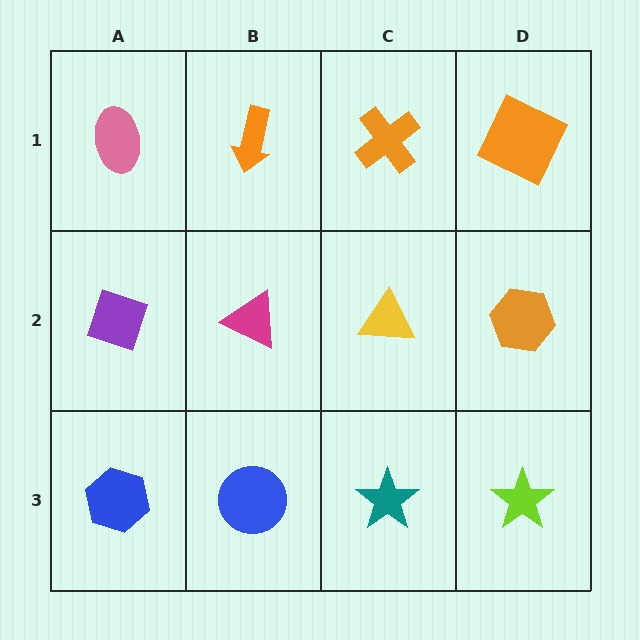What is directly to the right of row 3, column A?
A blue circle.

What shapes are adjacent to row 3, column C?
A yellow triangle (row 2, column C), a blue circle (row 3, column B), a lime star (row 3, column D).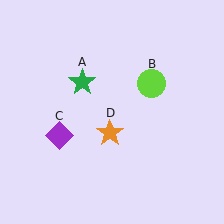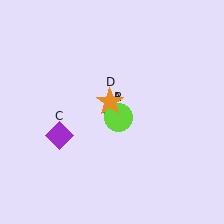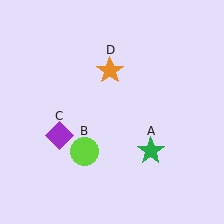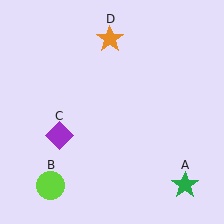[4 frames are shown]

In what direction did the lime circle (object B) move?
The lime circle (object B) moved down and to the left.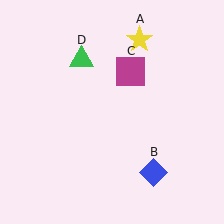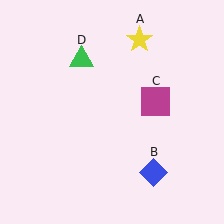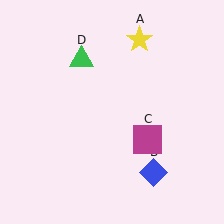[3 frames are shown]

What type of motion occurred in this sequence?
The magenta square (object C) rotated clockwise around the center of the scene.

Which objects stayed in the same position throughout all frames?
Yellow star (object A) and blue diamond (object B) and green triangle (object D) remained stationary.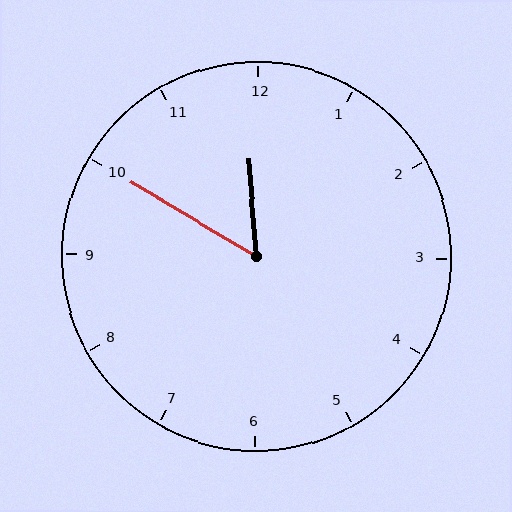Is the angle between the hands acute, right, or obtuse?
It is acute.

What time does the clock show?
11:50.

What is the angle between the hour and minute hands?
Approximately 55 degrees.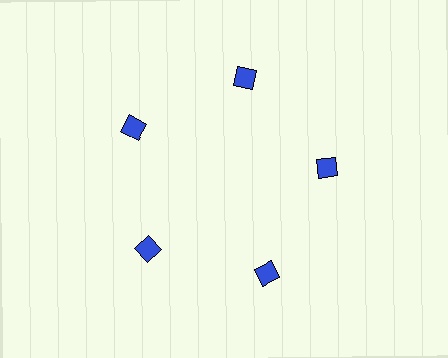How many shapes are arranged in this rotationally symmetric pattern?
There are 5 shapes, arranged in 5 groups of 1.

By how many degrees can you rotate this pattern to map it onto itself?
The pattern maps onto itself every 72 degrees of rotation.